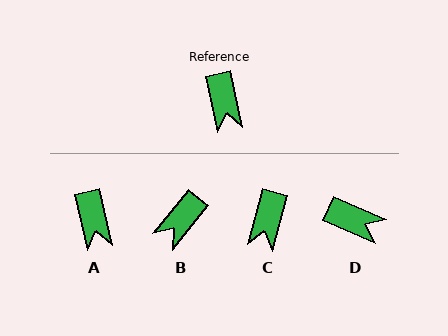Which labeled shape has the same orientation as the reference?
A.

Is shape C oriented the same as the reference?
No, it is off by about 28 degrees.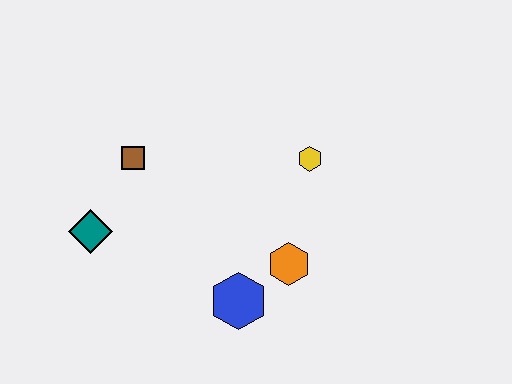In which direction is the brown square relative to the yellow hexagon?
The brown square is to the left of the yellow hexagon.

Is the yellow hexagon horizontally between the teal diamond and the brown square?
No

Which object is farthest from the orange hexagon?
The teal diamond is farthest from the orange hexagon.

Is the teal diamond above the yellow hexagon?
No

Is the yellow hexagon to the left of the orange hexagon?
No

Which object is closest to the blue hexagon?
The orange hexagon is closest to the blue hexagon.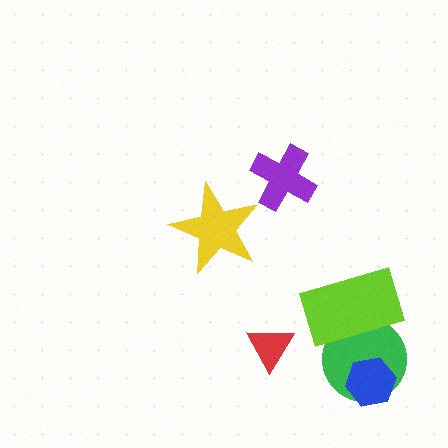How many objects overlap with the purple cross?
0 objects overlap with the purple cross.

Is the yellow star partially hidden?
No, no other shape covers it.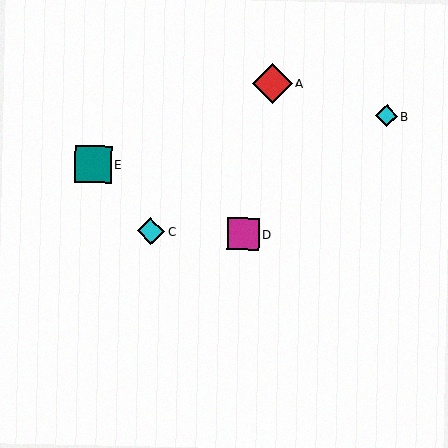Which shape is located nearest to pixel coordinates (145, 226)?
The cyan diamond (labeled C) at (151, 231) is nearest to that location.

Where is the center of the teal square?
The center of the teal square is at (93, 164).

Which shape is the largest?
The red diamond (labeled A) is the largest.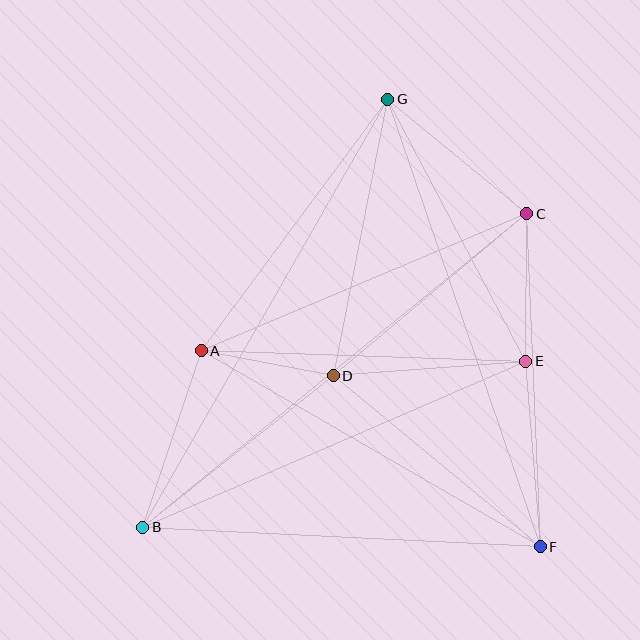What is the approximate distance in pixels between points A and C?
The distance between A and C is approximately 353 pixels.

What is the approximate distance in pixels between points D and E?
The distance between D and E is approximately 193 pixels.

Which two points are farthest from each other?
Points B and C are farthest from each other.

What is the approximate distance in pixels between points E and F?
The distance between E and F is approximately 186 pixels.